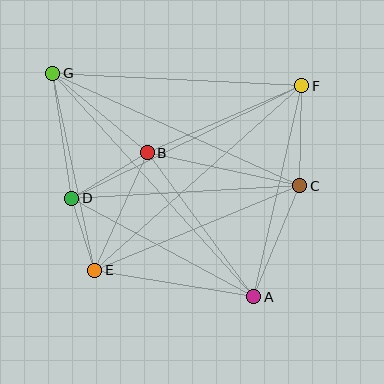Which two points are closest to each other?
Points D and E are closest to each other.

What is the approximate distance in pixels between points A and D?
The distance between A and D is approximately 207 pixels.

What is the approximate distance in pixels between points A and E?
The distance between A and E is approximately 161 pixels.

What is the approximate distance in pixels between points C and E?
The distance between C and E is approximately 222 pixels.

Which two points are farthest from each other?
Points A and G are farthest from each other.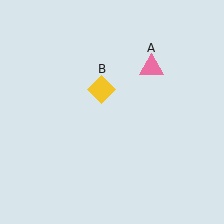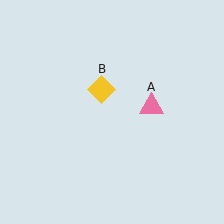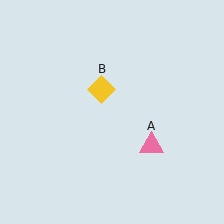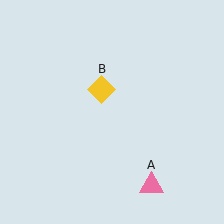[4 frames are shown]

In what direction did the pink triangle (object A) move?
The pink triangle (object A) moved down.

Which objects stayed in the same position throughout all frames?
Yellow diamond (object B) remained stationary.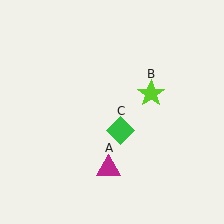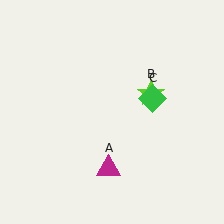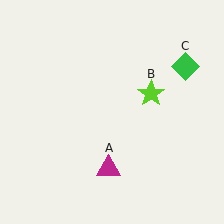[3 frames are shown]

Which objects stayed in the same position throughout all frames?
Magenta triangle (object A) and lime star (object B) remained stationary.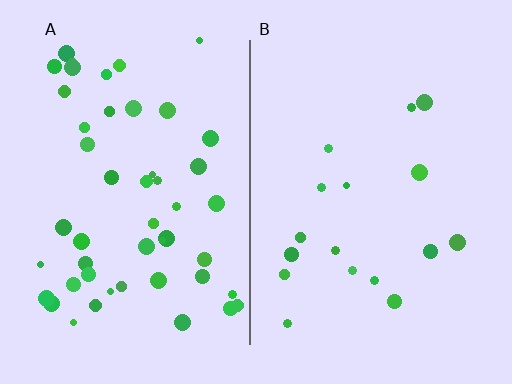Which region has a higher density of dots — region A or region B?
A (the left).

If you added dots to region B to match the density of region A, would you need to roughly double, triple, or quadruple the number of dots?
Approximately triple.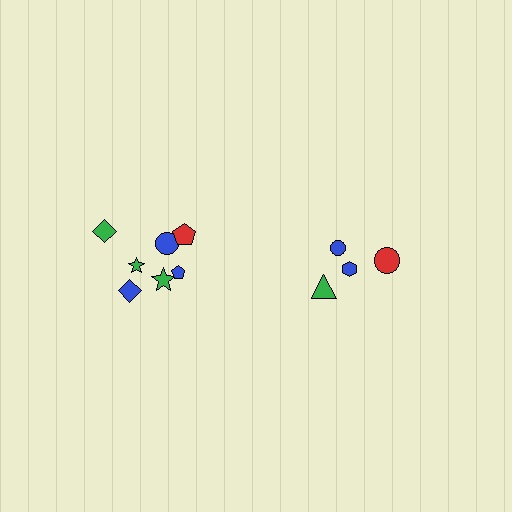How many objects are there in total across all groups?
There are 12 objects.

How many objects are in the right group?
There are 4 objects.